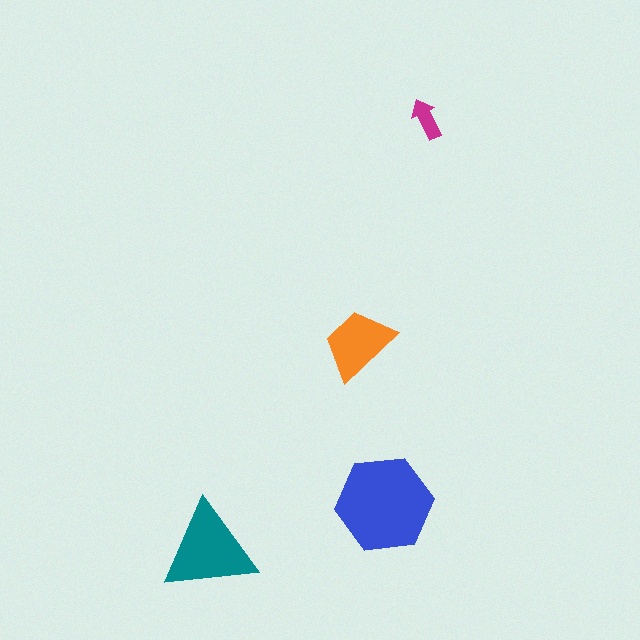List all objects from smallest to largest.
The magenta arrow, the orange trapezoid, the teal triangle, the blue hexagon.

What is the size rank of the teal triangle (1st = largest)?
2nd.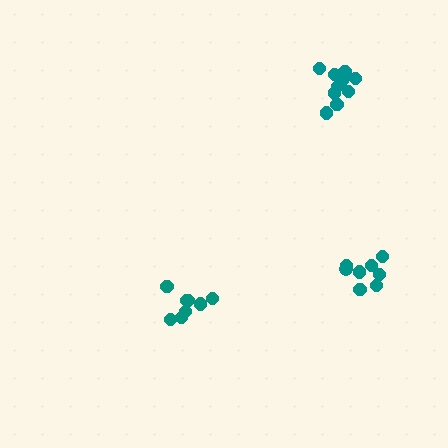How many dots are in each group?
Group 1: 11 dots, Group 2: 8 dots, Group 3: 8 dots (27 total).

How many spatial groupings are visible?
There are 3 spatial groupings.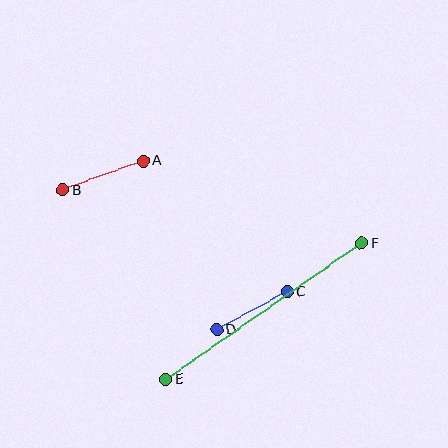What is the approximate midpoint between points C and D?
The midpoint is at approximately (252, 311) pixels.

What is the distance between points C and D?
The distance is approximately 80 pixels.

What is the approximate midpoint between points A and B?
The midpoint is at approximately (103, 175) pixels.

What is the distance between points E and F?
The distance is approximately 238 pixels.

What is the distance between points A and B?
The distance is approximately 85 pixels.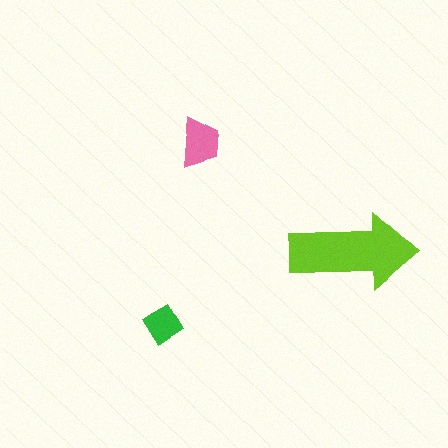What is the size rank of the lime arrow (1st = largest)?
1st.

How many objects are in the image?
There are 3 objects in the image.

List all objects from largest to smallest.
The lime arrow, the pink trapezoid, the green diamond.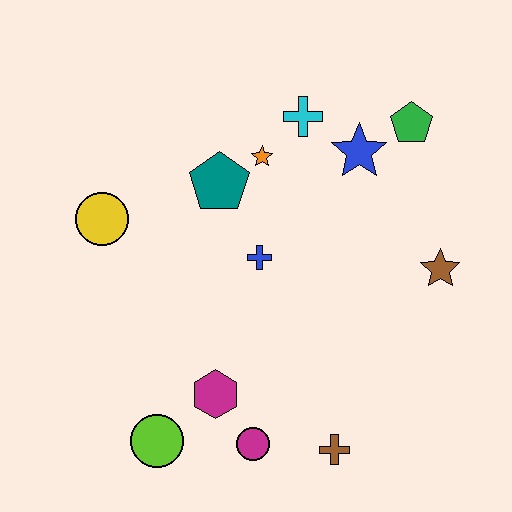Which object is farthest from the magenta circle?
The green pentagon is farthest from the magenta circle.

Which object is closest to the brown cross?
The magenta circle is closest to the brown cross.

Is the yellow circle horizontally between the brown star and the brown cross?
No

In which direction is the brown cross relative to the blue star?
The brown cross is below the blue star.